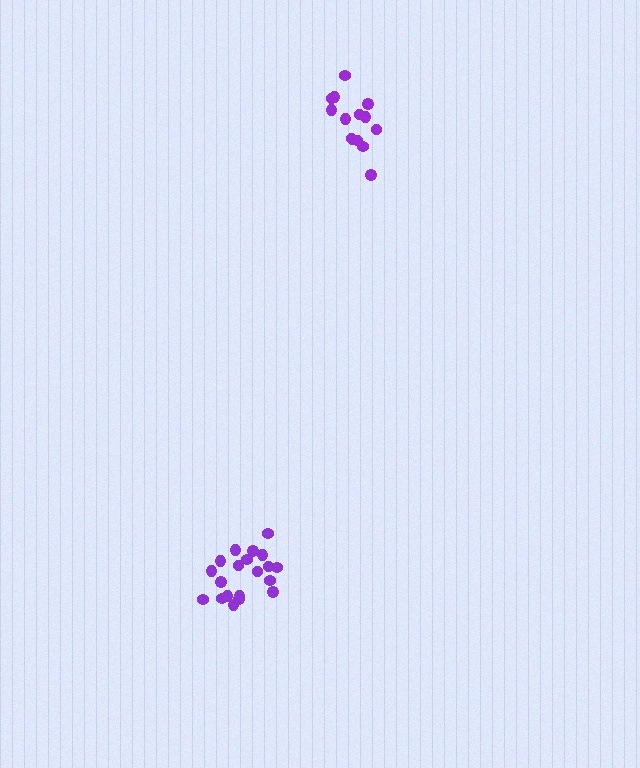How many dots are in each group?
Group 1: 20 dots, Group 2: 14 dots (34 total).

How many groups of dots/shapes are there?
There are 2 groups.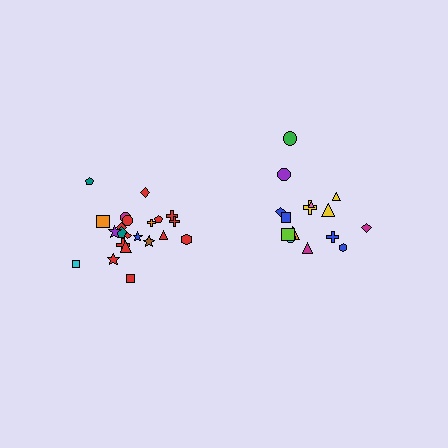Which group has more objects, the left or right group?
The left group.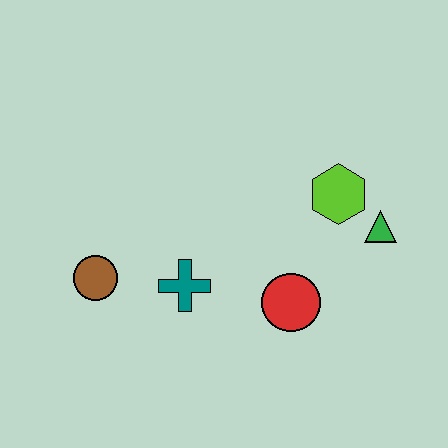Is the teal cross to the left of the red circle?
Yes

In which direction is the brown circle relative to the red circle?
The brown circle is to the left of the red circle.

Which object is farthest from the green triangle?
The brown circle is farthest from the green triangle.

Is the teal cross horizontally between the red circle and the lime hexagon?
No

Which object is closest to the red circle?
The teal cross is closest to the red circle.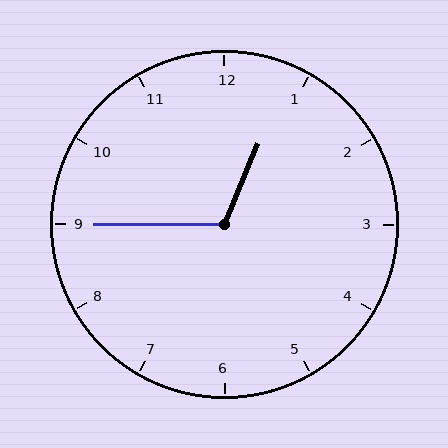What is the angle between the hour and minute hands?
Approximately 112 degrees.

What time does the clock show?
12:45.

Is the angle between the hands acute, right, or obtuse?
It is obtuse.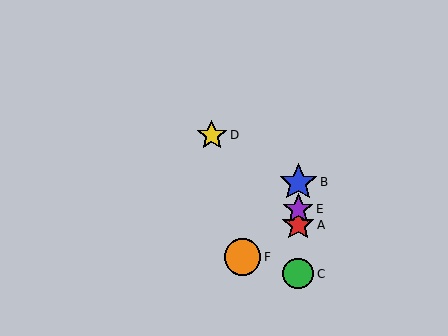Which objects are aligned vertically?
Objects A, B, C, E are aligned vertically.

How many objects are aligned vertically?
4 objects (A, B, C, E) are aligned vertically.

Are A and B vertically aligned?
Yes, both are at x≈298.